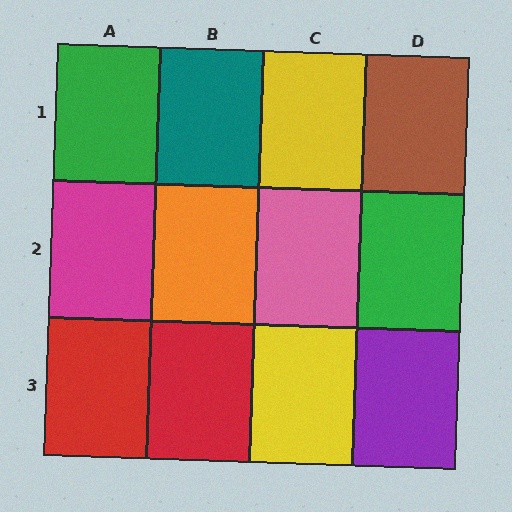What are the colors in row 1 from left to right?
Green, teal, yellow, brown.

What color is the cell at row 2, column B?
Orange.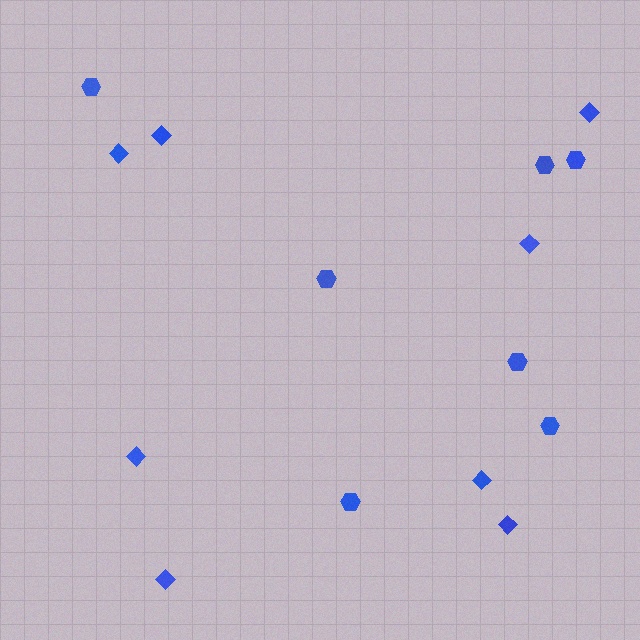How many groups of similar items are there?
There are 2 groups: one group of diamonds (8) and one group of hexagons (7).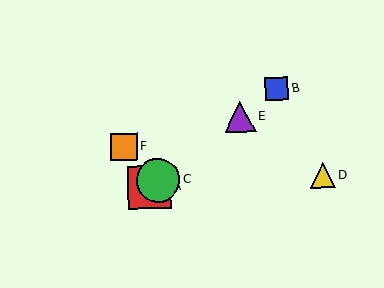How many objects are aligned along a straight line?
4 objects (A, B, C, E) are aligned along a straight line.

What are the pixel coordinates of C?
Object C is at (158, 180).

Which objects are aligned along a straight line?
Objects A, B, C, E are aligned along a straight line.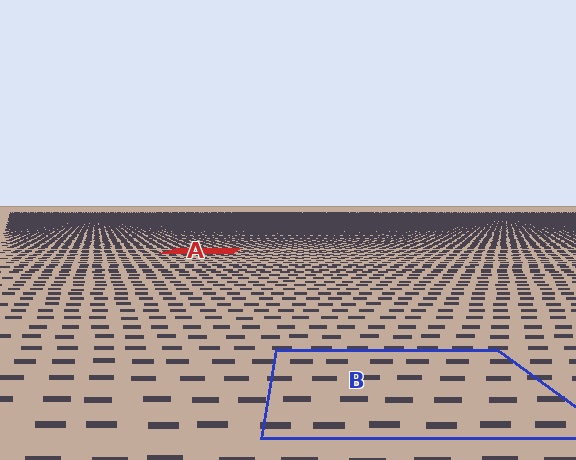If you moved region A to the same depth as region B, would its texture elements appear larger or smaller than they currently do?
They would appear larger. At a closer depth, the same texture elements are projected at a bigger on-screen size.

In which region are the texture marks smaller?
The texture marks are smaller in region A, because it is farther away.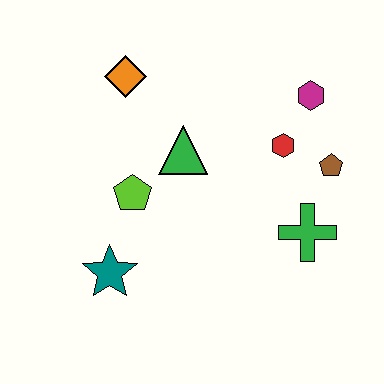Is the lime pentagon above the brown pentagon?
No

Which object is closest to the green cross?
The brown pentagon is closest to the green cross.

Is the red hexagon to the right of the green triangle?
Yes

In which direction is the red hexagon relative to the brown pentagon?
The red hexagon is to the left of the brown pentagon.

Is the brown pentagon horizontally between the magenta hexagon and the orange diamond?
No